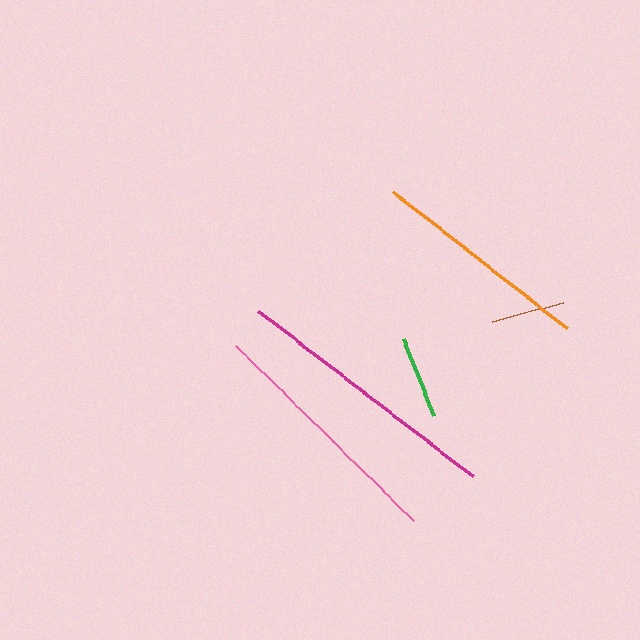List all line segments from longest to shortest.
From longest to shortest: magenta, pink, orange, green, brown.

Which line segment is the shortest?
The brown line is the shortest at approximately 73 pixels.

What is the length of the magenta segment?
The magenta segment is approximately 271 pixels long.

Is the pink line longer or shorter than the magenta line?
The magenta line is longer than the pink line.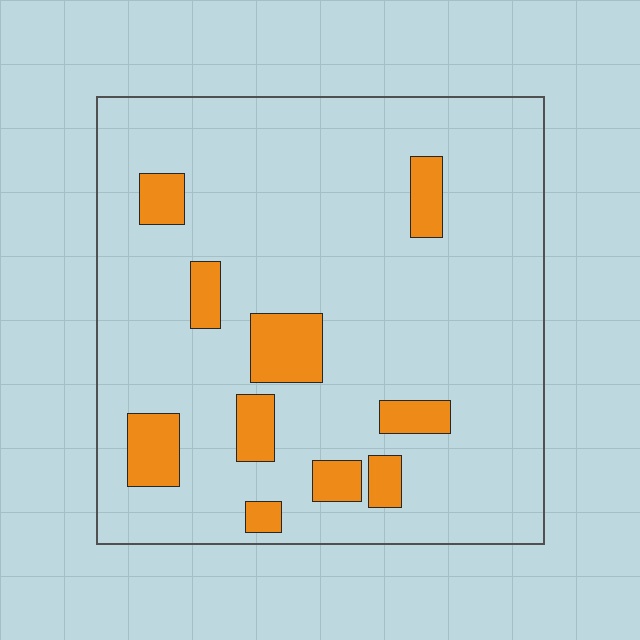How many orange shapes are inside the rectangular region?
10.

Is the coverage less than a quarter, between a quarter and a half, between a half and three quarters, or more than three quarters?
Less than a quarter.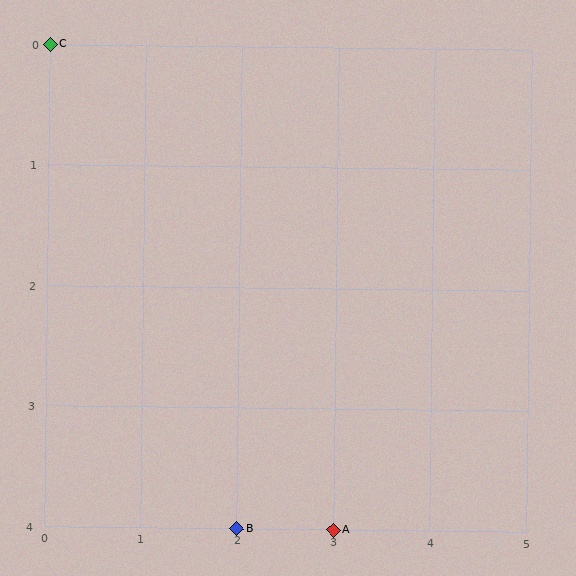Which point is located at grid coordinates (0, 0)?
Point C is at (0, 0).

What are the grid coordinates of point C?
Point C is at grid coordinates (0, 0).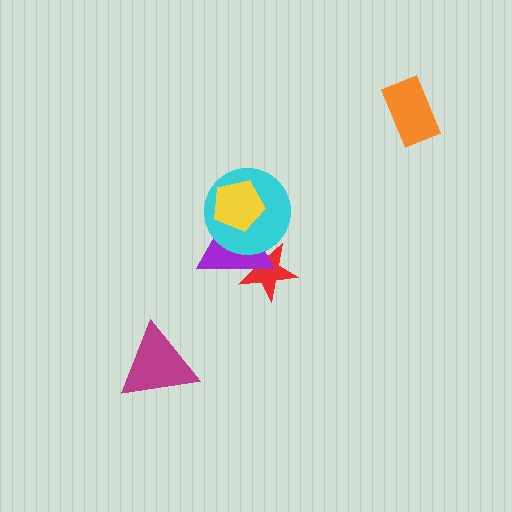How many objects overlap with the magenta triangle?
0 objects overlap with the magenta triangle.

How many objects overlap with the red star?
2 objects overlap with the red star.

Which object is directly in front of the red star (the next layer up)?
The purple triangle is directly in front of the red star.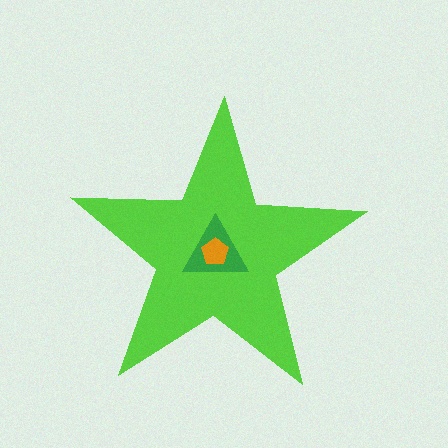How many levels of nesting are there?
3.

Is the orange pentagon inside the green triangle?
Yes.